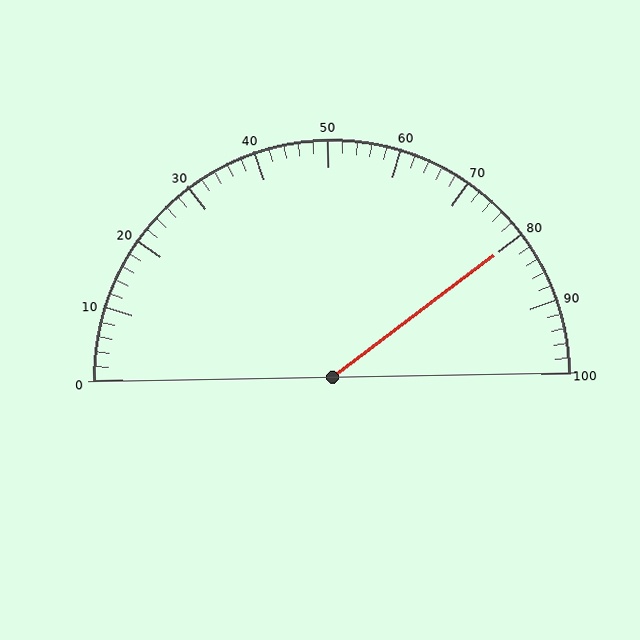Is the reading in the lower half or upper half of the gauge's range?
The reading is in the upper half of the range (0 to 100).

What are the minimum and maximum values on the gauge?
The gauge ranges from 0 to 100.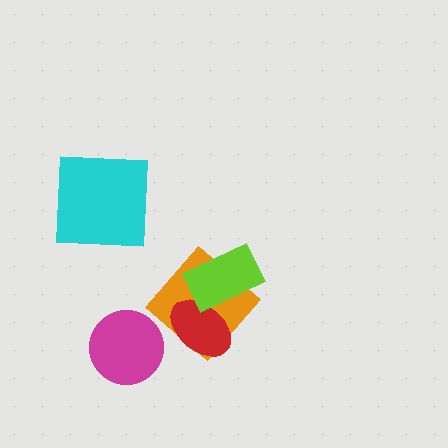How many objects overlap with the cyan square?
0 objects overlap with the cyan square.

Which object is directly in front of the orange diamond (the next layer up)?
The red ellipse is directly in front of the orange diamond.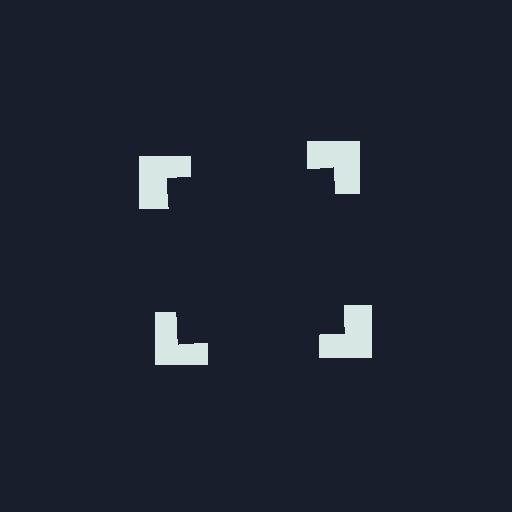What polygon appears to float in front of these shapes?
An illusory square — its edges are inferred from the aligned wedge cuts in the notched squares, not physically drawn.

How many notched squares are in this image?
There are 4 — one at each vertex of the illusory square.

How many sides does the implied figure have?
4 sides.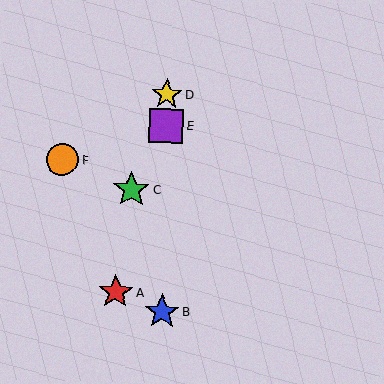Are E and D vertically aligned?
Yes, both are at x≈166.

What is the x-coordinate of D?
Object D is at x≈167.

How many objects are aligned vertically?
3 objects (B, D, E) are aligned vertically.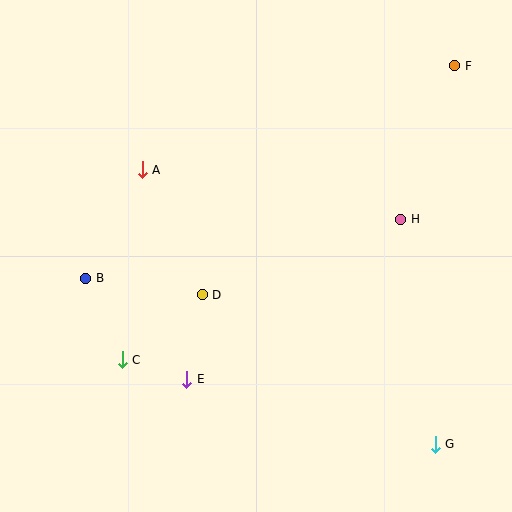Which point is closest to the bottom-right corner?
Point G is closest to the bottom-right corner.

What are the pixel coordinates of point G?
Point G is at (435, 444).